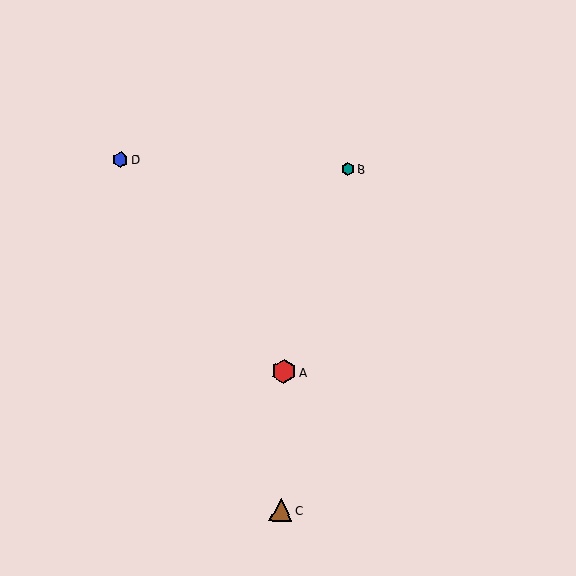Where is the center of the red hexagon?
The center of the red hexagon is at (284, 372).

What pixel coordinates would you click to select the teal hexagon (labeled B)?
Click at (348, 169) to select the teal hexagon B.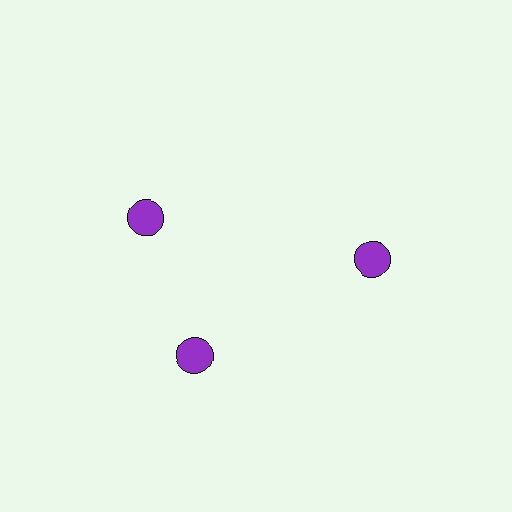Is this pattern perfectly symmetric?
No. The 3 purple circles are arranged in a ring, but one element near the 11 o'clock position is rotated out of alignment along the ring, breaking the 3-fold rotational symmetry.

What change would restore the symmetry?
The symmetry would be restored by rotating it back into even spacing with its neighbors so that all 3 circles sit at equal angles and equal distance from the center.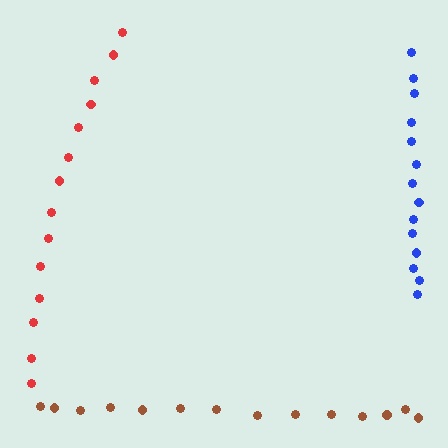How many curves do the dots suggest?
There are 3 distinct paths.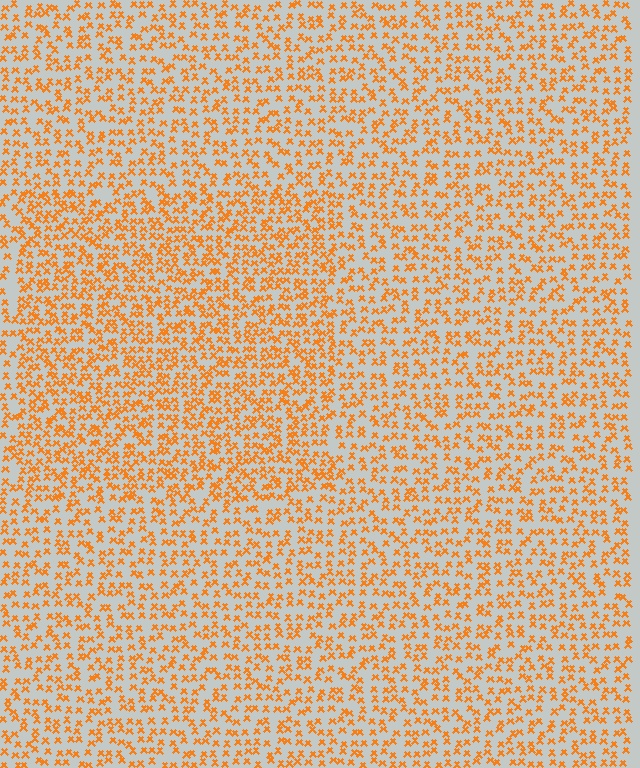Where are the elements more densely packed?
The elements are more densely packed inside the rectangle boundary.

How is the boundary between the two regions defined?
The boundary is defined by a change in element density (approximately 1.5x ratio). All elements are the same color, size, and shape.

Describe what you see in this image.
The image contains small orange elements arranged at two different densities. A rectangle-shaped region is visible where the elements are more densely packed than the surrounding area.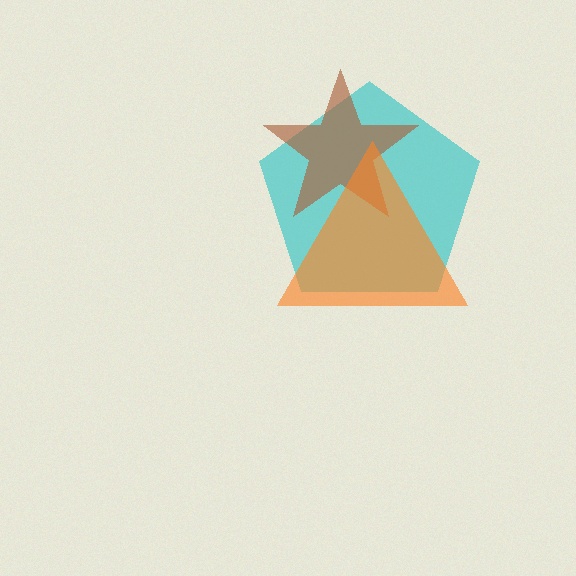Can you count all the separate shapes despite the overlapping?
Yes, there are 3 separate shapes.